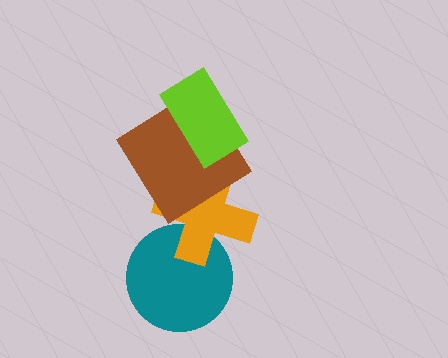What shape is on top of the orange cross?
The brown diamond is on top of the orange cross.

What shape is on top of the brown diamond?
The lime rectangle is on top of the brown diamond.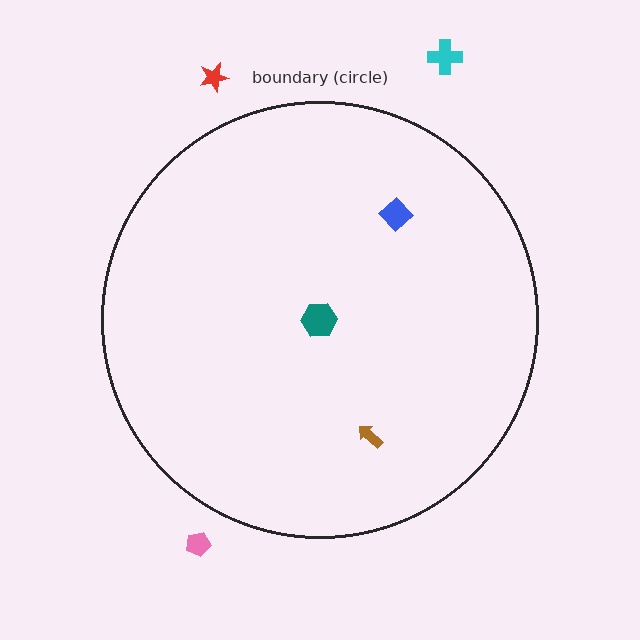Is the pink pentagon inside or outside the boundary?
Outside.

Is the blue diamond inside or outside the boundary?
Inside.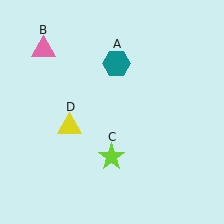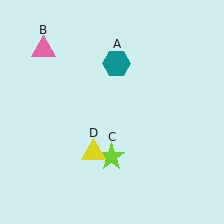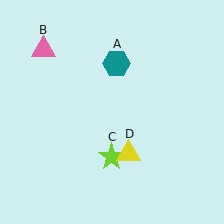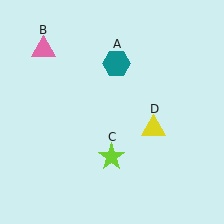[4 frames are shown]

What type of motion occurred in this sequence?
The yellow triangle (object D) rotated counterclockwise around the center of the scene.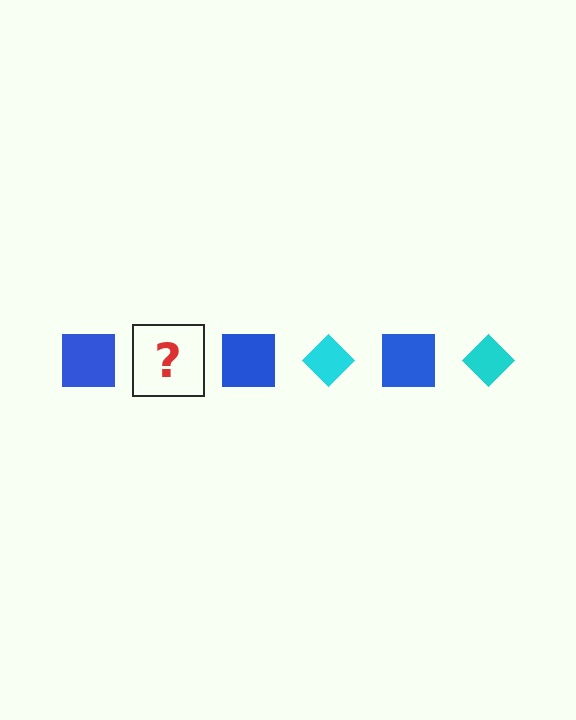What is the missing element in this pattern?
The missing element is a cyan diamond.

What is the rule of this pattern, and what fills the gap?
The rule is that the pattern alternates between blue square and cyan diamond. The gap should be filled with a cyan diamond.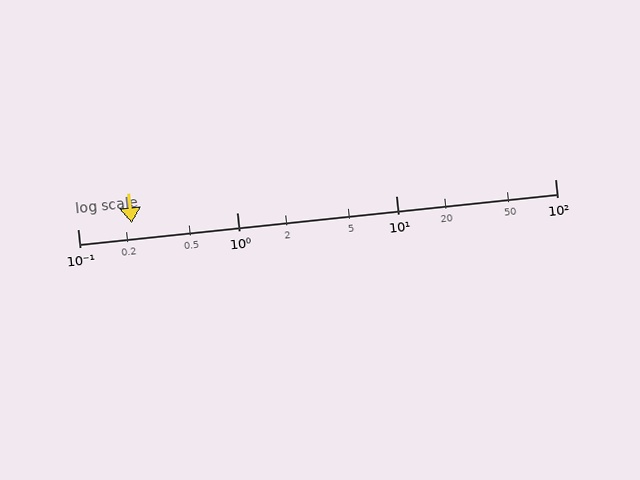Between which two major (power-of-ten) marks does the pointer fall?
The pointer is between 0.1 and 1.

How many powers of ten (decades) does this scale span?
The scale spans 3 decades, from 0.1 to 100.